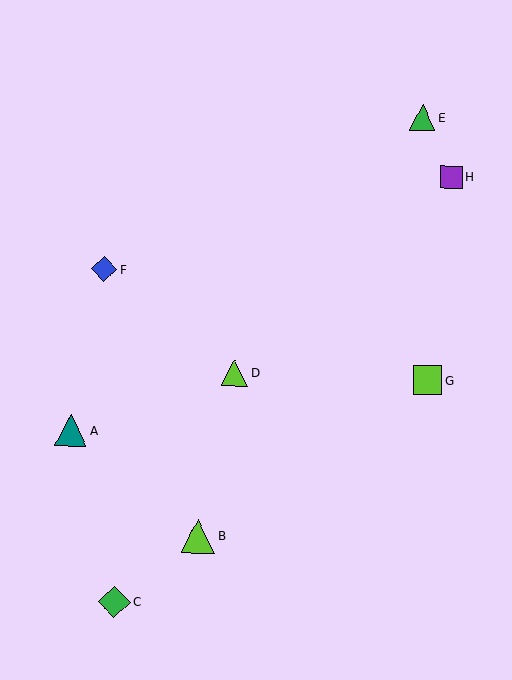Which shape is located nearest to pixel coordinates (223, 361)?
The lime triangle (labeled D) at (235, 373) is nearest to that location.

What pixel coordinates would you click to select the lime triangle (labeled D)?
Click at (235, 373) to select the lime triangle D.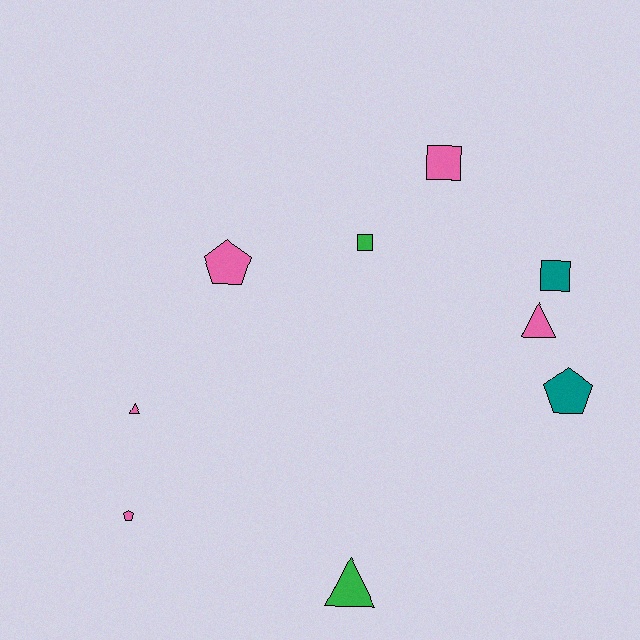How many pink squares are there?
There is 1 pink square.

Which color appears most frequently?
Pink, with 5 objects.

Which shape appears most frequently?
Pentagon, with 3 objects.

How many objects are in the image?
There are 9 objects.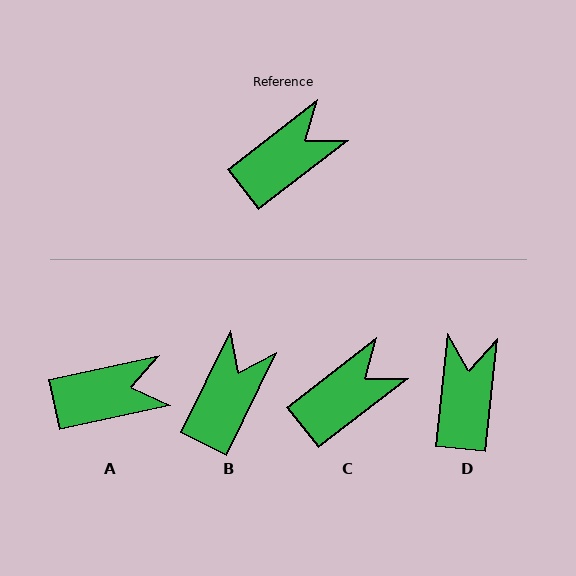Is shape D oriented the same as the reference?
No, it is off by about 46 degrees.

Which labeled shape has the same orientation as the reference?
C.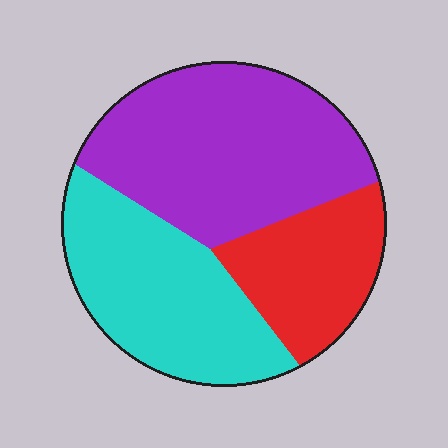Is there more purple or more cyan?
Purple.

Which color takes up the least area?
Red, at roughly 20%.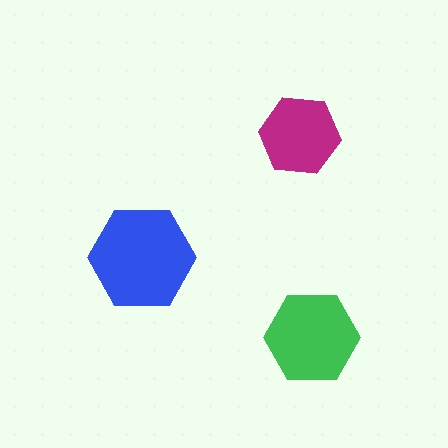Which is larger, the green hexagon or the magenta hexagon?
The green one.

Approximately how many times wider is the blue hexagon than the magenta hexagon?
About 1.5 times wider.